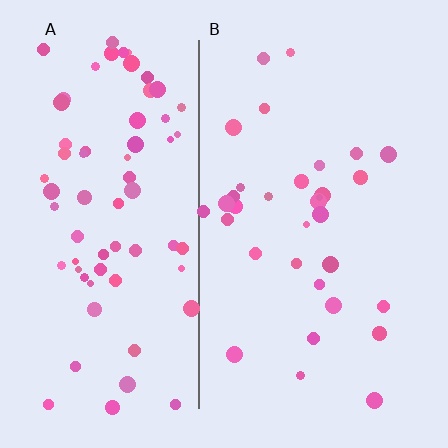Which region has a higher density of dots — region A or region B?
A (the left).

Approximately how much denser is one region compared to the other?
Approximately 2.1× — region A over region B.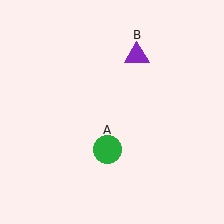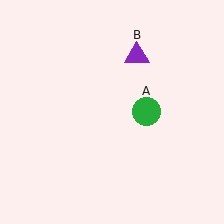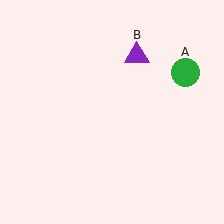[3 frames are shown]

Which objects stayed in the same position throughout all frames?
Purple triangle (object B) remained stationary.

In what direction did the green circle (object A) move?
The green circle (object A) moved up and to the right.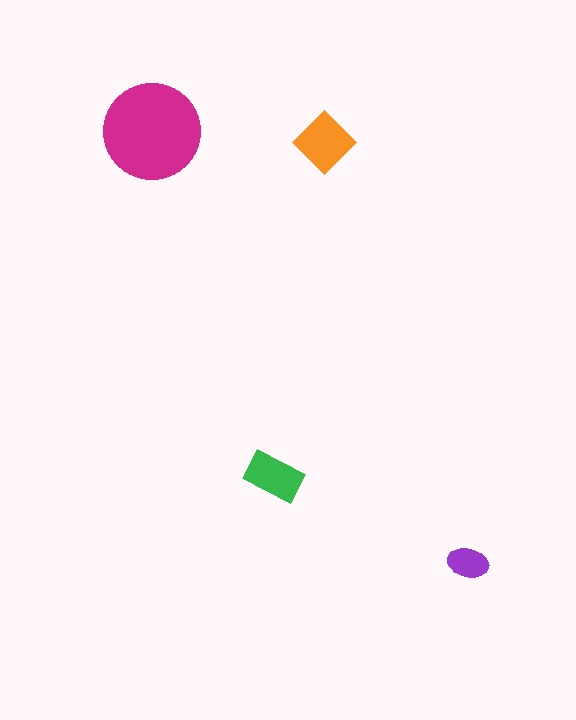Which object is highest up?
The magenta circle is topmost.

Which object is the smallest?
The purple ellipse.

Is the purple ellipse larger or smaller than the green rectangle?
Smaller.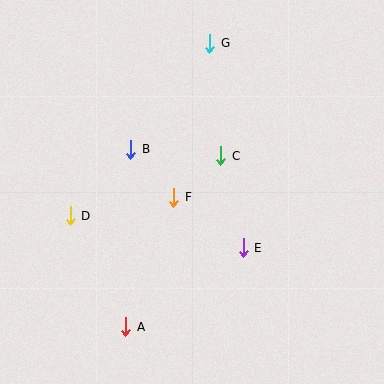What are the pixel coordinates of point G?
Point G is at (210, 43).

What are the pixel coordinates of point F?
Point F is at (174, 197).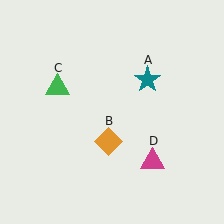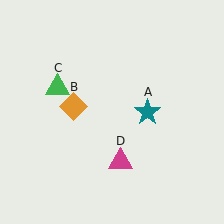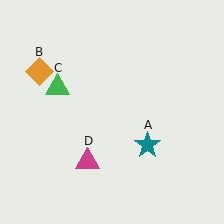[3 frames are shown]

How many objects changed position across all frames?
3 objects changed position: teal star (object A), orange diamond (object B), magenta triangle (object D).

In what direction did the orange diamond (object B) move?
The orange diamond (object B) moved up and to the left.